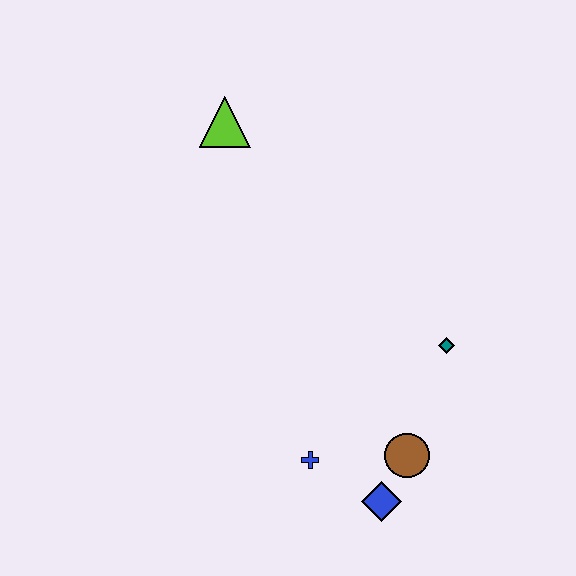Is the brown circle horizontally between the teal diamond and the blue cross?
Yes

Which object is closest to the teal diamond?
The brown circle is closest to the teal diamond.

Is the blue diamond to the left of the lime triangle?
No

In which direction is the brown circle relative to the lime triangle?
The brown circle is below the lime triangle.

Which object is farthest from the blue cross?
The lime triangle is farthest from the blue cross.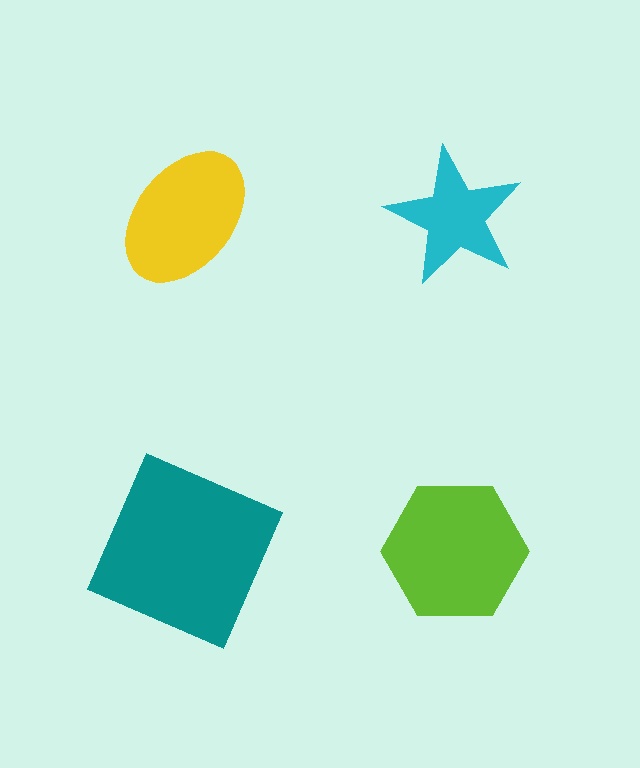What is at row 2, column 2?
A lime hexagon.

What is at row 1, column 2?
A cyan star.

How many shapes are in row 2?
2 shapes.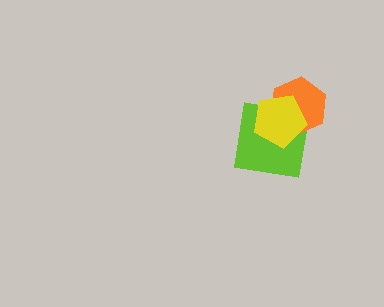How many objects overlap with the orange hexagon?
2 objects overlap with the orange hexagon.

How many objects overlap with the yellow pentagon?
2 objects overlap with the yellow pentagon.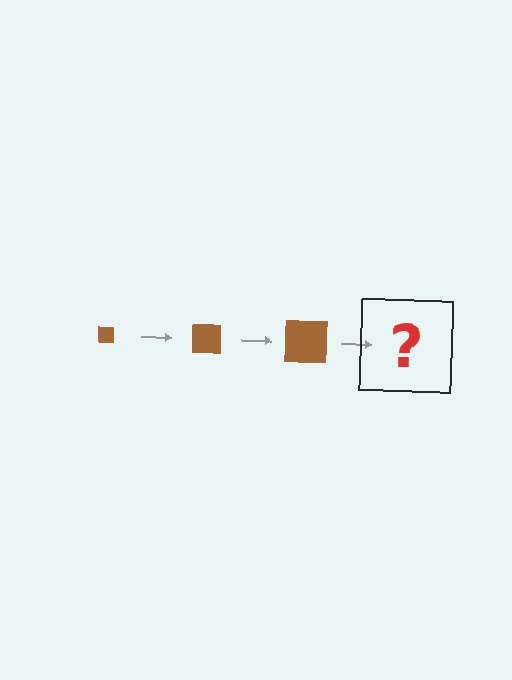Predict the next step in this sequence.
The next step is a brown square, larger than the previous one.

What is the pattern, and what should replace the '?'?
The pattern is that the square gets progressively larger each step. The '?' should be a brown square, larger than the previous one.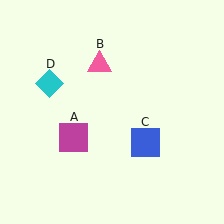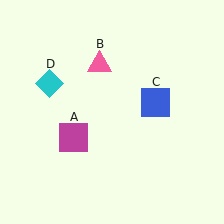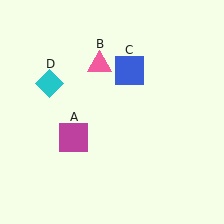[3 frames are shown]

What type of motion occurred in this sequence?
The blue square (object C) rotated counterclockwise around the center of the scene.